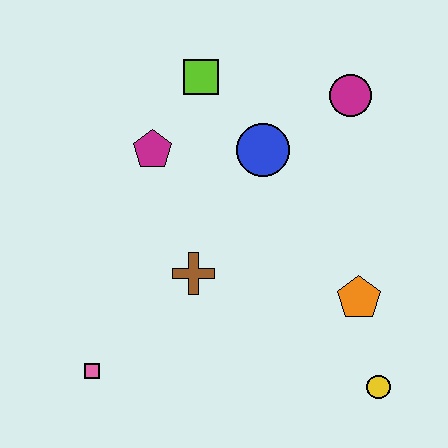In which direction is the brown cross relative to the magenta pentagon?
The brown cross is below the magenta pentagon.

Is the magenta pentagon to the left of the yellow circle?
Yes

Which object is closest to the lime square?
The magenta pentagon is closest to the lime square.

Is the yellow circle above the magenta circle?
No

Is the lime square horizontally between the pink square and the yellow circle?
Yes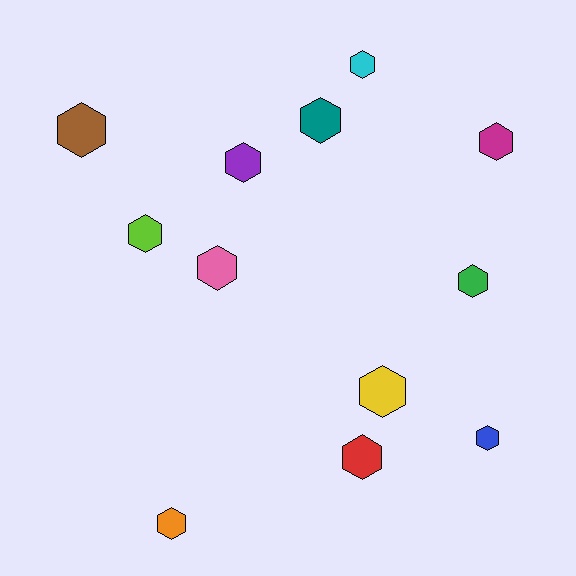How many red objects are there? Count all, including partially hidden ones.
There is 1 red object.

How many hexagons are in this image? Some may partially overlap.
There are 12 hexagons.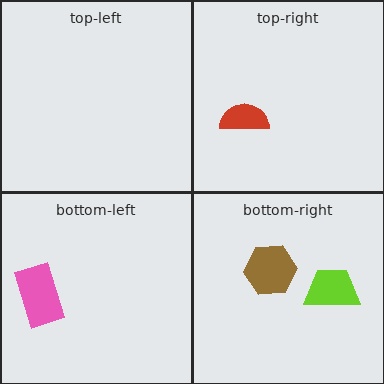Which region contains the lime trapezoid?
The bottom-right region.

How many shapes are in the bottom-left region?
1.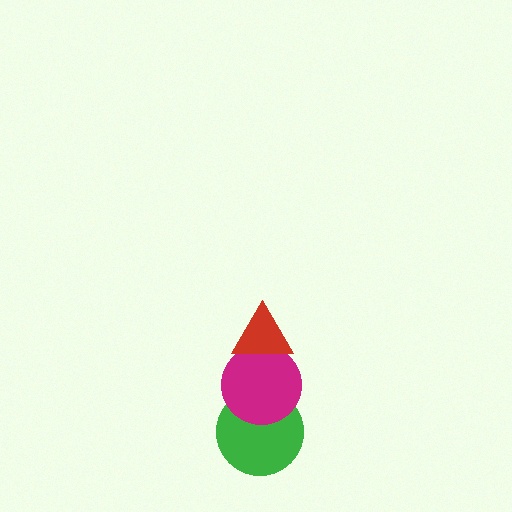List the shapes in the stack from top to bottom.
From top to bottom: the red triangle, the magenta circle, the green circle.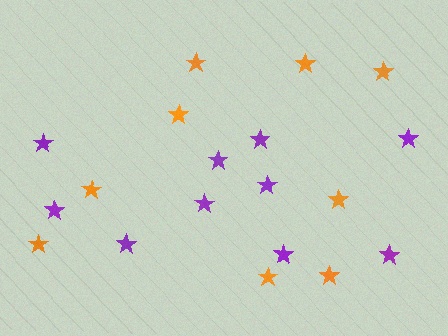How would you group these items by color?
There are 2 groups: one group of orange stars (9) and one group of purple stars (10).